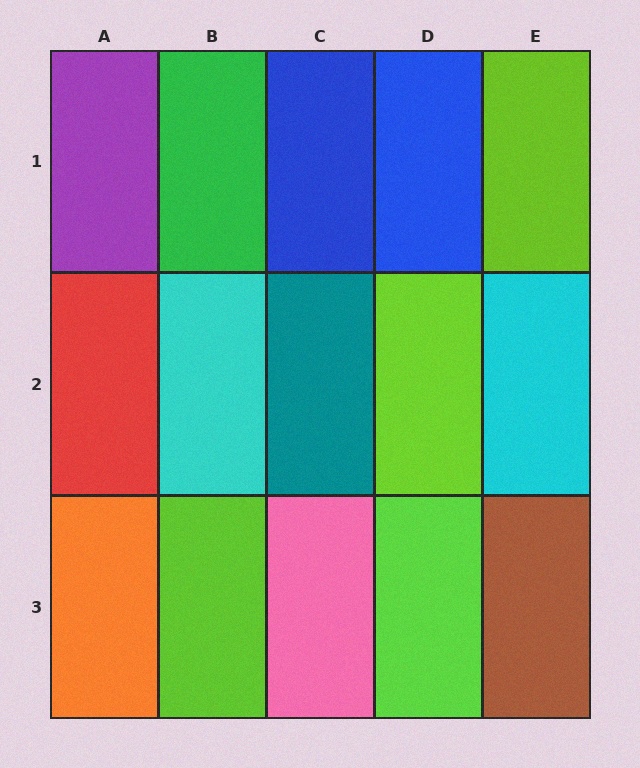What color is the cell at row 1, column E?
Lime.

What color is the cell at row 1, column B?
Green.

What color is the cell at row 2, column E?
Cyan.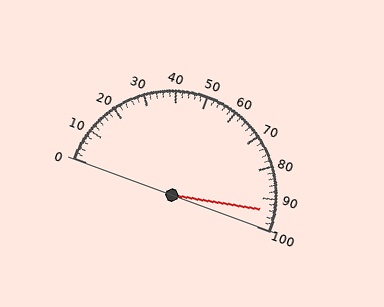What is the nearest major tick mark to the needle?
The nearest major tick mark is 90.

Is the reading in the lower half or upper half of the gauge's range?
The reading is in the upper half of the range (0 to 100).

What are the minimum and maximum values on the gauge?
The gauge ranges from 0 to 100.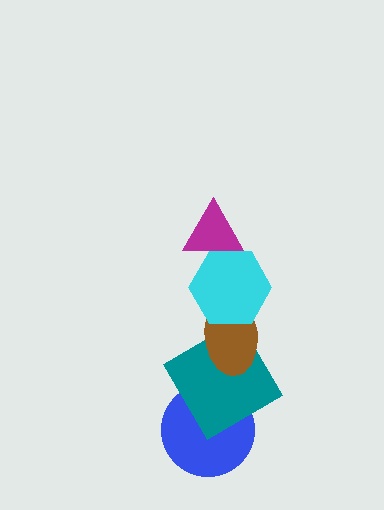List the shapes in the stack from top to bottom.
From top to bottom: the magenta triangle, the cyan hexagon, the brown ellipse, the teal diamond, the blue circle.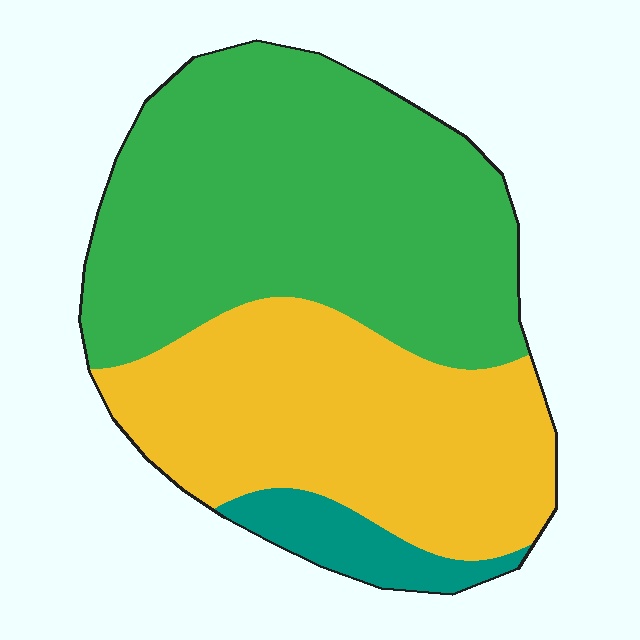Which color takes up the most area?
Green, at roughly 55%.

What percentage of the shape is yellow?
Yellow covers roughly 40% of the shape.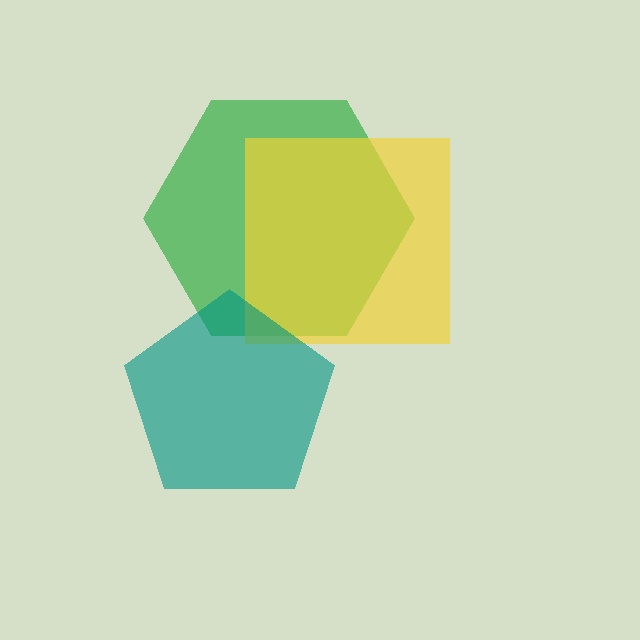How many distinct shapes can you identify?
There are 3 distinct shapes: a green hexagon, a yellow square, a teal pentagon.